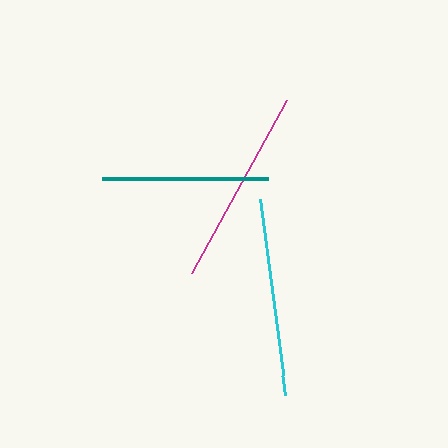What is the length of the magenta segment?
The magenta segment is approximately 198 pixels long.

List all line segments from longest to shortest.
From longest to shortest: magenta, cyan, teal.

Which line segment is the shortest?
The teal line is the shortest at approximately 166 pixels.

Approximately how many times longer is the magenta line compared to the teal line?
The magenta line is approximately 1.2 times the length of the teal line.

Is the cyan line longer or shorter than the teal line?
The cyan line is longer than the teal line.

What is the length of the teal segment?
The teal segment is approximately 166 pixels long.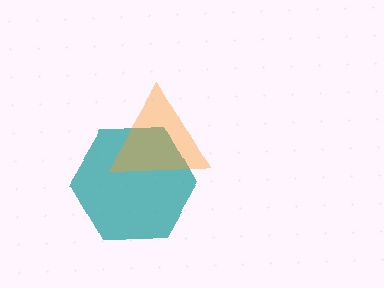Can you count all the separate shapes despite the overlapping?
Yes, there are 2 separate shapes.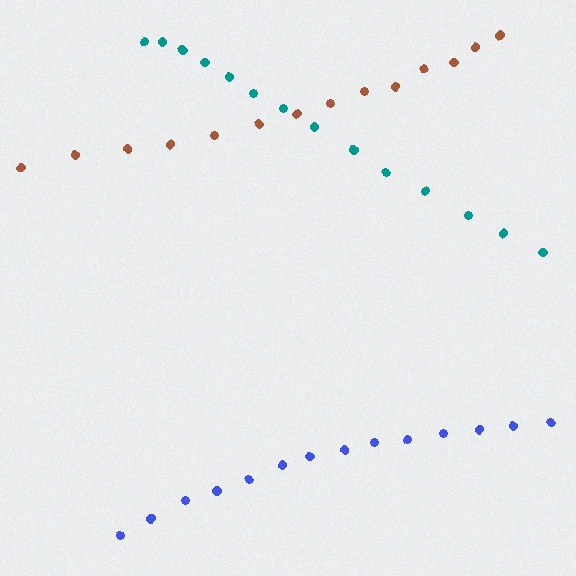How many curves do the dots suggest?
There are 3 distinct paths.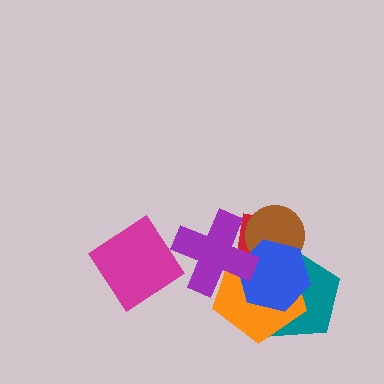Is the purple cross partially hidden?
No, no other shape covers it.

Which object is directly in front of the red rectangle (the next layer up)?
The teal pentagon is directly in front of the red rectangle.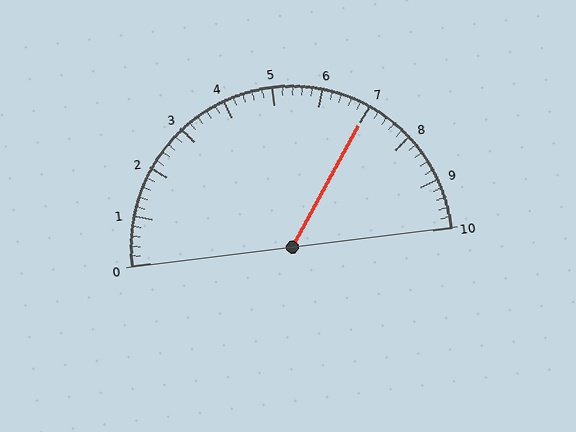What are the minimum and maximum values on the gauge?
The gauge ranges from 0 to 10.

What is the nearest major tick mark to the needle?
The nearest major tick mark is 7.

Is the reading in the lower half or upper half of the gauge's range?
The reading is in the upper half of the range (0 to 10).